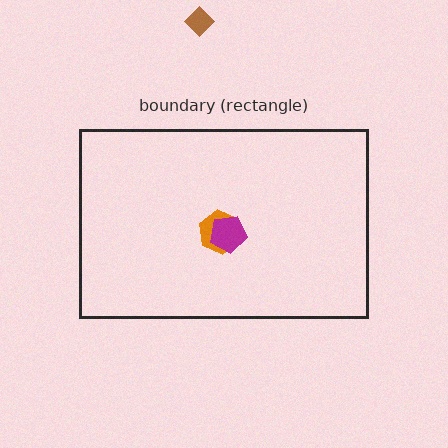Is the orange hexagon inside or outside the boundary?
Inside.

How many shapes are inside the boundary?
2 inside, 1 outside.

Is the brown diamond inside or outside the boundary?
Outside.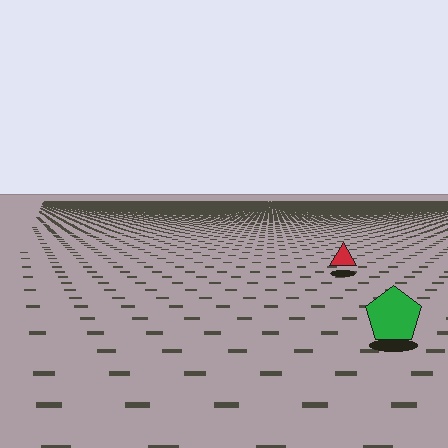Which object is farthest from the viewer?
The red triangle is farthest from the viewer. It appears smaller and the ground texture around it is denser.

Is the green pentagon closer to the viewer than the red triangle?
Yes. The green pentagon is closer — you can tell from the texture gradient: the ground texture is coarser near it.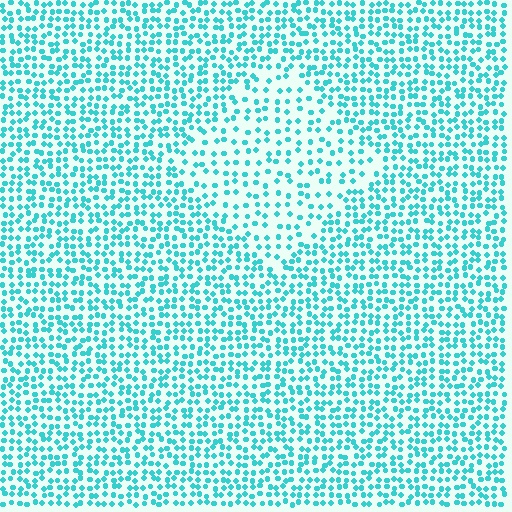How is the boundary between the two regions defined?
The boundary is defined by a change in element density (approximately 1.8x ratio). All elements are the same color, size, and shape.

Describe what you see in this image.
The image contains small cyan elements arranged at two different densities. A diamond-shaped region is visible where the elements are less densely packed than the surrounding area.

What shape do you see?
I see a diamond.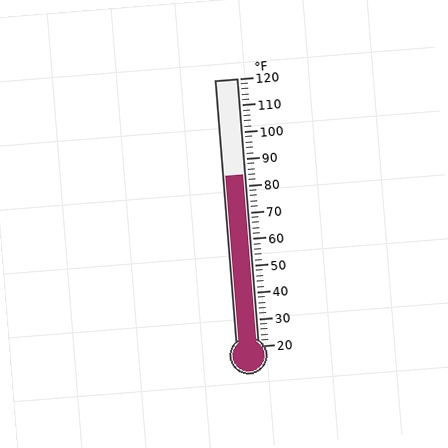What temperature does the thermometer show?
The thermometer shows approximately 84°F.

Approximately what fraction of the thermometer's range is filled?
The thermometer is filled to approximately 65% of its range.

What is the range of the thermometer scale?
The thermometer scale ranges from 20°F to 120°F.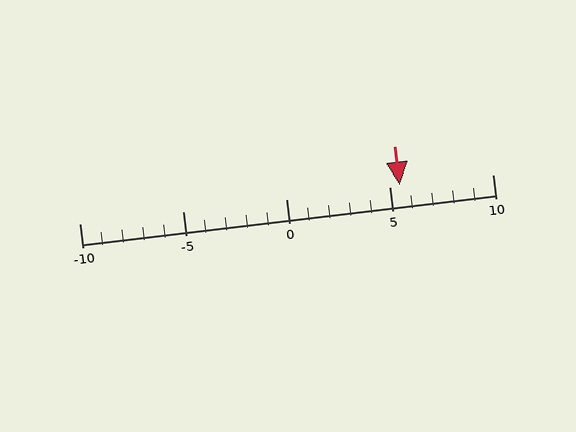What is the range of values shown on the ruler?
The ruler shows values from -10 to 10.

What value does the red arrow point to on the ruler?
The red arrow points to approximately 6.